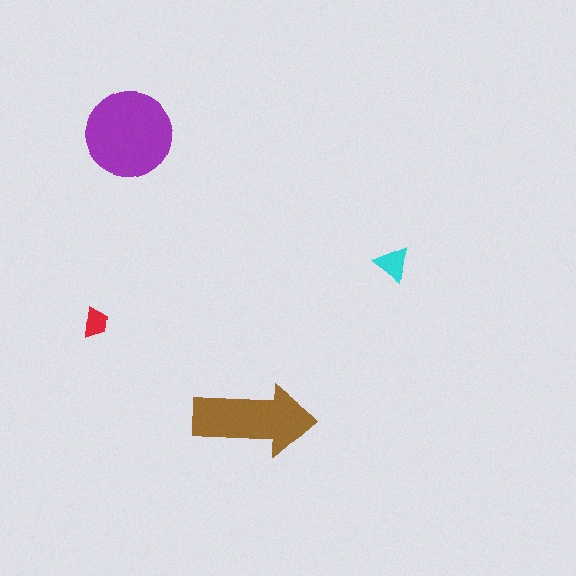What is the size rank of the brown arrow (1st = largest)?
2nd.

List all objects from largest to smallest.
The purple circle, the brown arrow, the cyan triangle, the red trapezoid.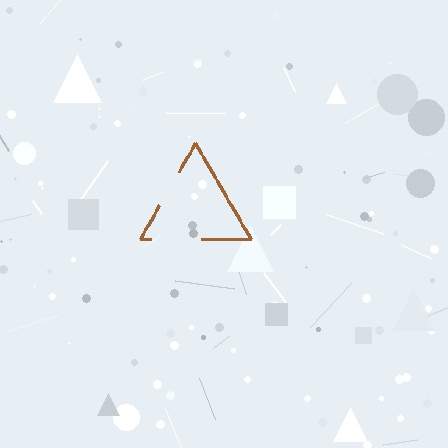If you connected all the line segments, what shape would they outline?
They would outline a triangle.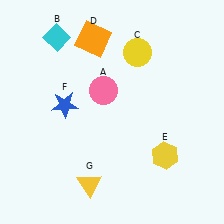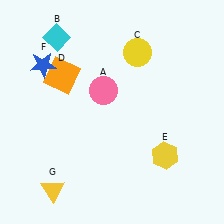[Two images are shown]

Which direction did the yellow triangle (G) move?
The yellow triangle (G) moved left.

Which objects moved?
The objects that moved are: the orange square (D), the blue star (F), the yellow triangle (G).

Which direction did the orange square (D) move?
The orange square (D) moved down.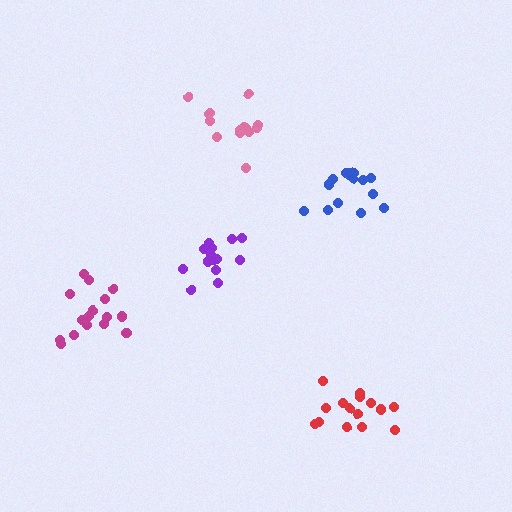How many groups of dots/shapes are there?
There are 5 groups.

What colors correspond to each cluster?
The clusters are colored: pink, blue, purple, magenta, red.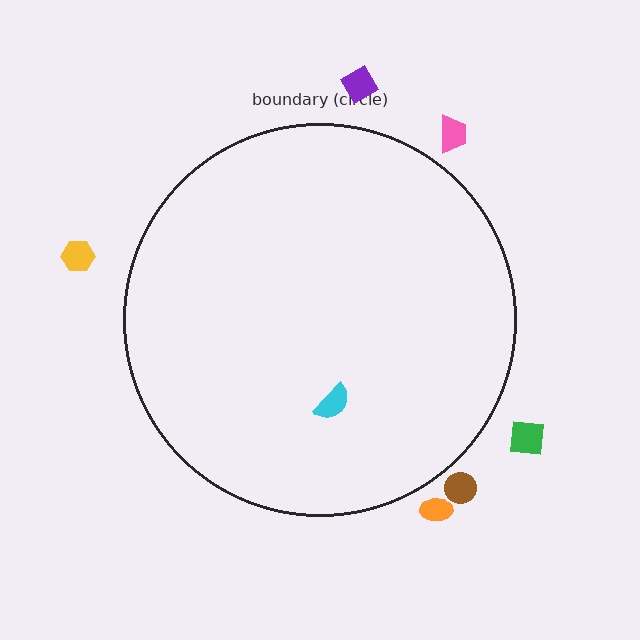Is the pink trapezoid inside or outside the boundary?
Outside.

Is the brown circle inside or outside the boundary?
Outside.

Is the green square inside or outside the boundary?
Outside.